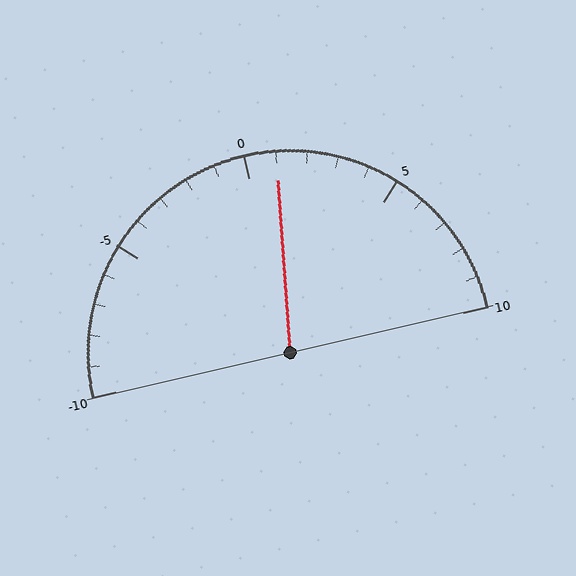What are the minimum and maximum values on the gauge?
The gauge ranges from -10 to 10.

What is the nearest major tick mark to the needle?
The nearest major tick mark is 0.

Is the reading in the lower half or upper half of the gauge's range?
The reading is in the upper half of the range (-10 to 10).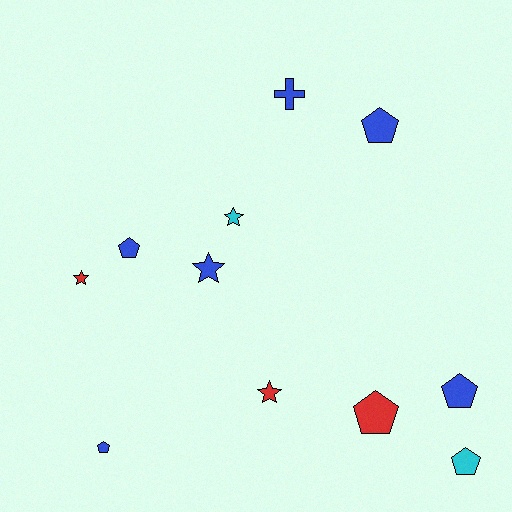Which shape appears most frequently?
Pentagon, with 6 objects.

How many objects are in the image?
There are 11 objects.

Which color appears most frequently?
Blue, with 6 objects.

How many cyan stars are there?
There is 1 cyan star.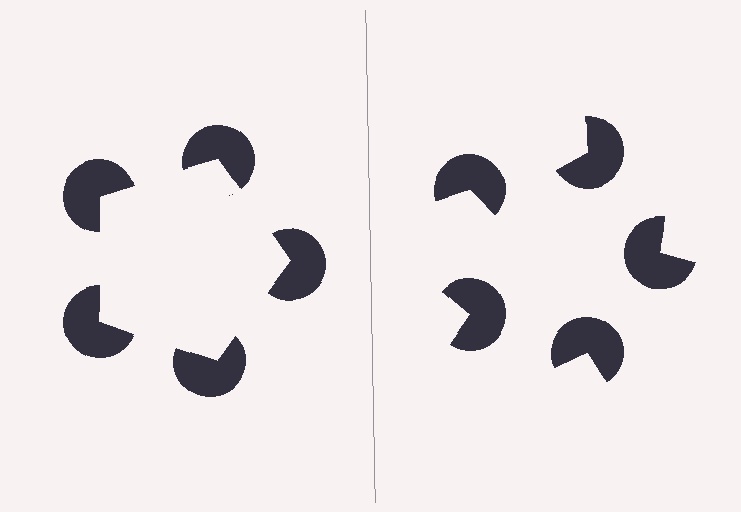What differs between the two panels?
The pac-man discs are positioned identically on both sides; only the wedge orientations differ. On the left they align to a pentagon; on the right they are misaligned.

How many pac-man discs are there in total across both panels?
10 — 5 on each side.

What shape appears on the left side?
An illusory pentagon.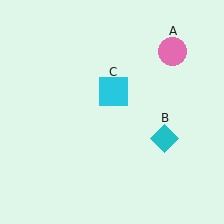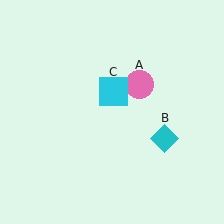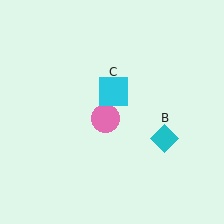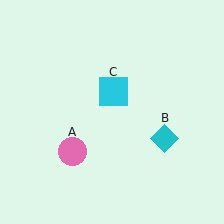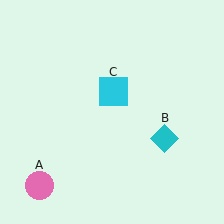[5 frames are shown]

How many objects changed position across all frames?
1 object changed position: pink circle (object A).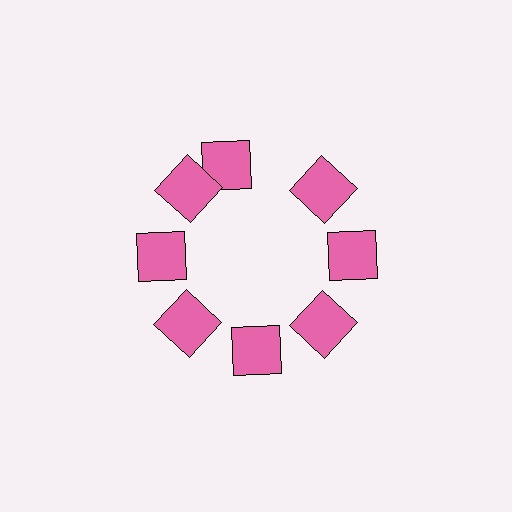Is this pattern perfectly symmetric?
No. The 8 pink squares are arranged in a ring, but one element near the 12 o'clock position is rotated out of alignment along the ring, breaking the 8-fold rotational symmetry.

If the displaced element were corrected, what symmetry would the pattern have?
It would have 8-fold rotational symmetry — the pattern would map onto itself every 45 degrees.